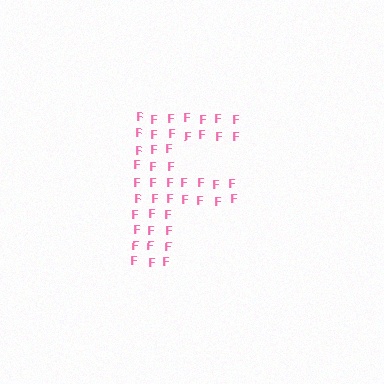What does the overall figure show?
The overall figure shows the letter F.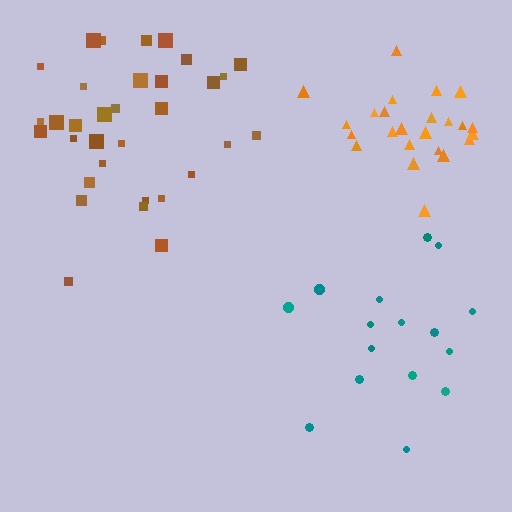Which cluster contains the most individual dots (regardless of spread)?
Brown (33).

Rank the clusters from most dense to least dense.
orange, brown, teal.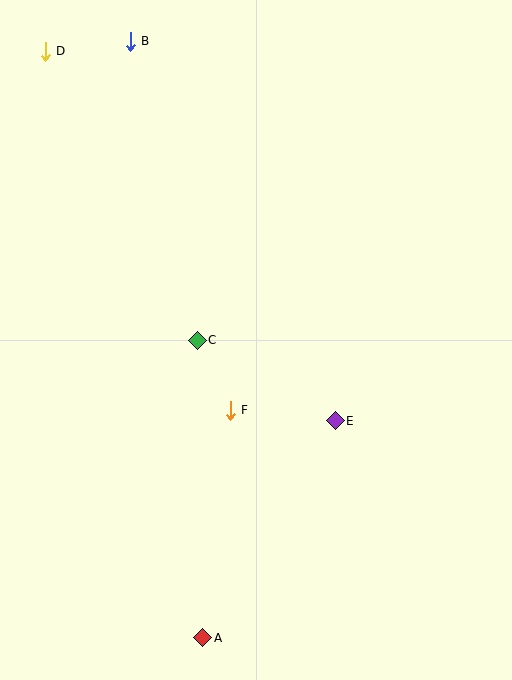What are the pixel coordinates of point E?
Point E is at (335, 421).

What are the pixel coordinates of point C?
Point C is at (197, 340).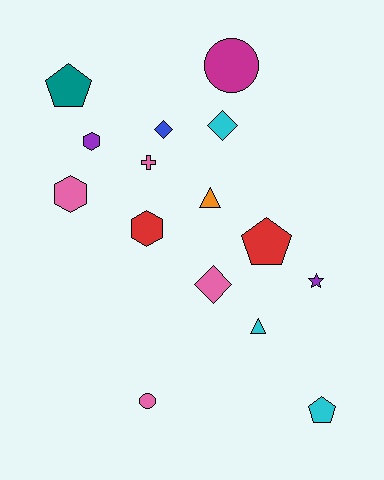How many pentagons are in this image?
There are 3 pentagons.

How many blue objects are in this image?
There is 1 blue object.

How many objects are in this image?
There are 15 objects.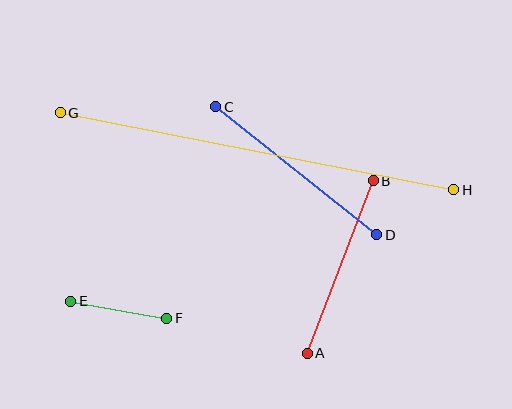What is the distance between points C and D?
The distance is approximately 206 pixels.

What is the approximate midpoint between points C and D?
The midpoint is at approximately (296, 171) pixels.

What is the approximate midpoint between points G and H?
The midpoint is at approximately (257, 151) pixels.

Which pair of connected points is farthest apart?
Points G and H are farthest apart.